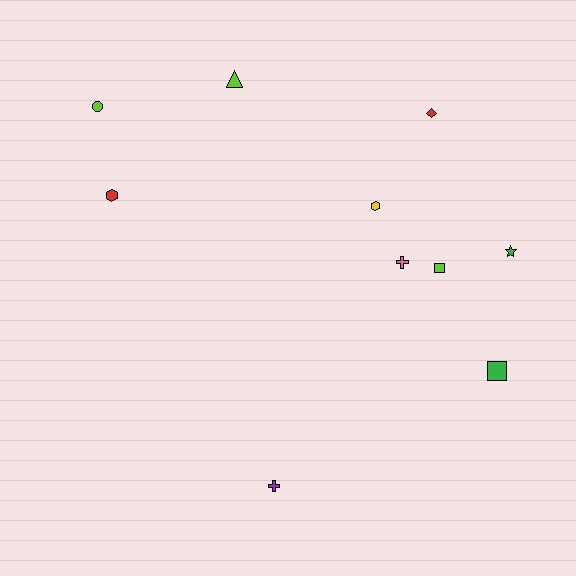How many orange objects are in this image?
There are no orange objects.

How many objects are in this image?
There are 10 objects.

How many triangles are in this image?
There is 1 triangle.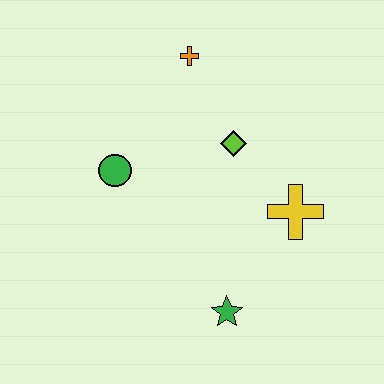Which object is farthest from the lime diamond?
The green star is farthest from the lime diamond.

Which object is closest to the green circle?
The lime diamond is closest to the green circle.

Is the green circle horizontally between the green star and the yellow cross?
No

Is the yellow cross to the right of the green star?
Yes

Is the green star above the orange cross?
No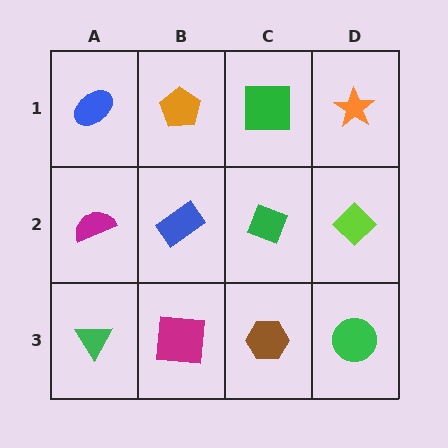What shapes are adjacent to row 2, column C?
A green square (row 1, column C), a brown hexagon (row 3, column C), a blue rectangle (row 2, column B), a lime diamond (row 2, column D).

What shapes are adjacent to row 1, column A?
A magenta semicircle (row 2, column A), an orange pentagon (row 1, column B).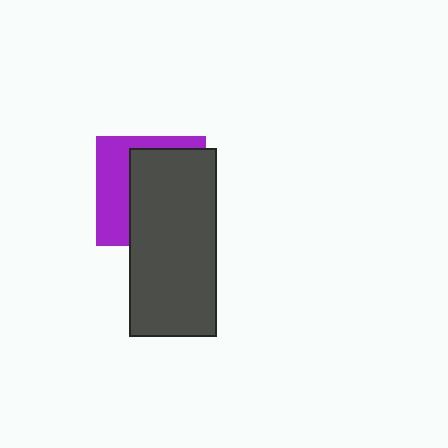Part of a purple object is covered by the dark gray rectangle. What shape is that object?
It is a square.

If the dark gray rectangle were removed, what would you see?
You would see the complete purple square.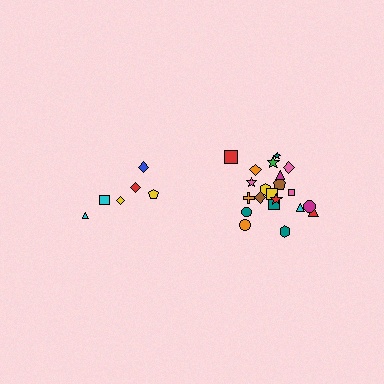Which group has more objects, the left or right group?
The right group.